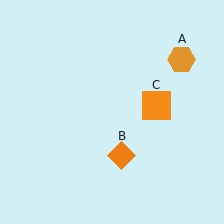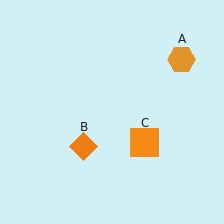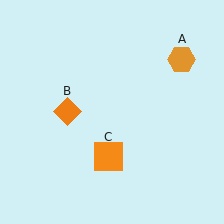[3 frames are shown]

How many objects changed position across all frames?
2 objects changed position: orange diamond (object B), orange square (object C).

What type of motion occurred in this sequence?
The orange diamond (object B), orange square (object C) rotated clockwise around the center of the scene.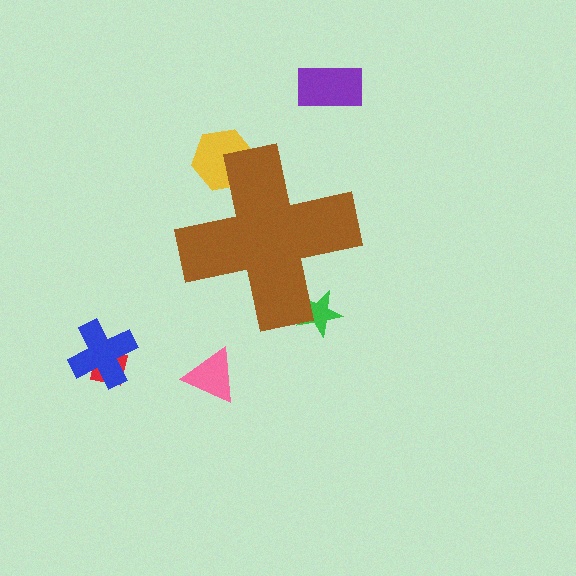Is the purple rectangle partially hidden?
No, the purple rectangle is fully visible.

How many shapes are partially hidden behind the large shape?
2 shapes are partially hidden.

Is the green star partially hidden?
Yes, the green star is partially hidden behind the brown cross.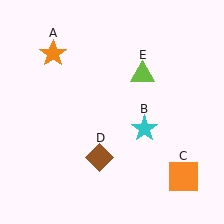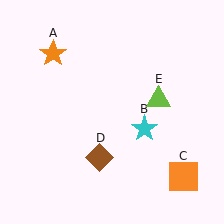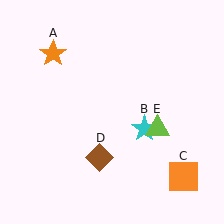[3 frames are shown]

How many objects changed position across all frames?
1 object changed position: lime triangle (object E).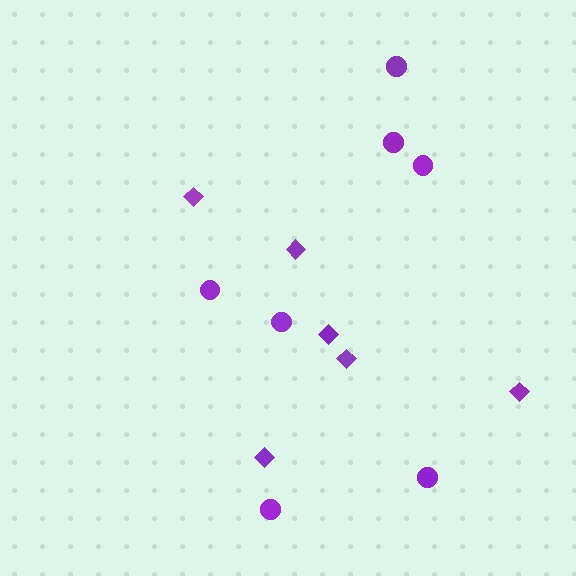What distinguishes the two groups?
There are 2 groups: one group of diamonds (6) and one group of circles (7).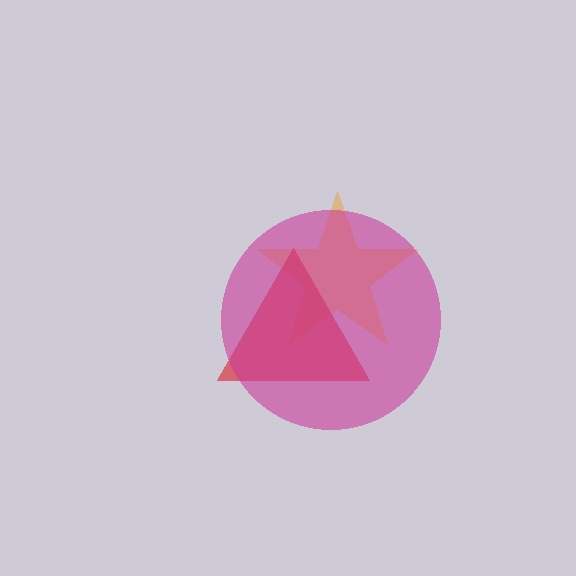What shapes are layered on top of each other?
The layered shapes are: an orange star, a red triangle, a magenta circle.